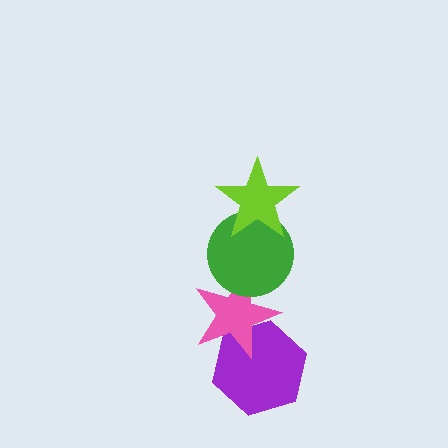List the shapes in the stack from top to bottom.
From top to bottom: the lime star, the green circle, the pink star, the purple hexagon.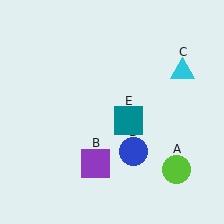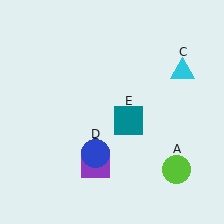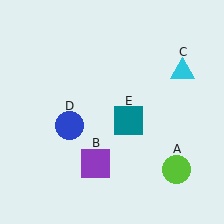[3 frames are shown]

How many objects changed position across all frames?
1 object changed position: blue circle (object D).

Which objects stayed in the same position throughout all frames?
Lime circle (object A) and purple square (object B) and cyan triangle (object C) and teal square (object E) remained stationary.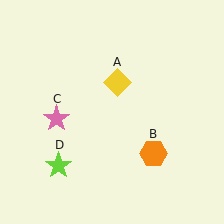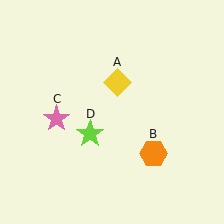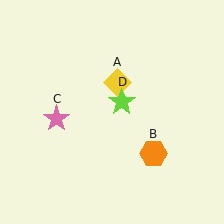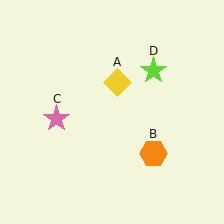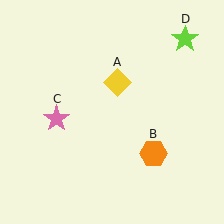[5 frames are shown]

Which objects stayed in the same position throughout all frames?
Yellow diamond (object A) and orange hexagon (object B) and pink star (object C) remained stationary.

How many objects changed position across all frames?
1 object changed position: lime star (object D).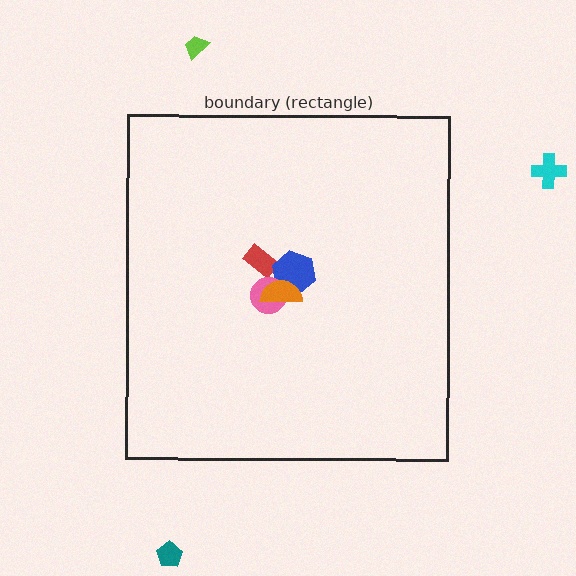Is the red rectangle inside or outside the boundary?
Inside.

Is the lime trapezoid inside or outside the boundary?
Outside.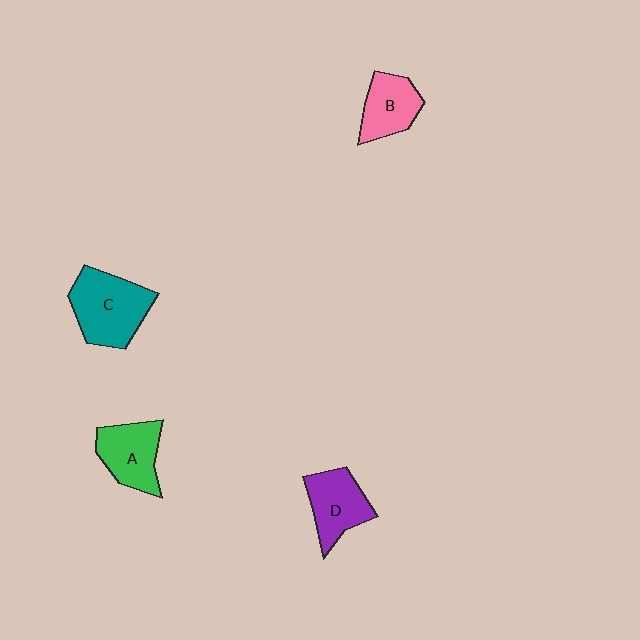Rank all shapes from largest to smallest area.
From largest to smallest: C (teal), A (green), D (purple), B (pink).